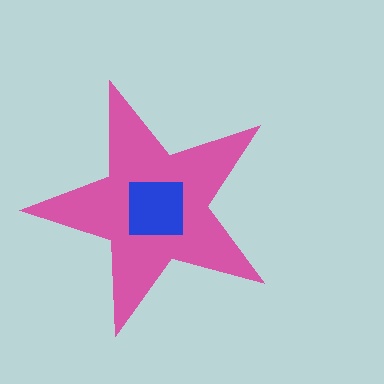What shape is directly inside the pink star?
The blue square.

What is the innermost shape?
The blue square.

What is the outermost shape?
The pink star.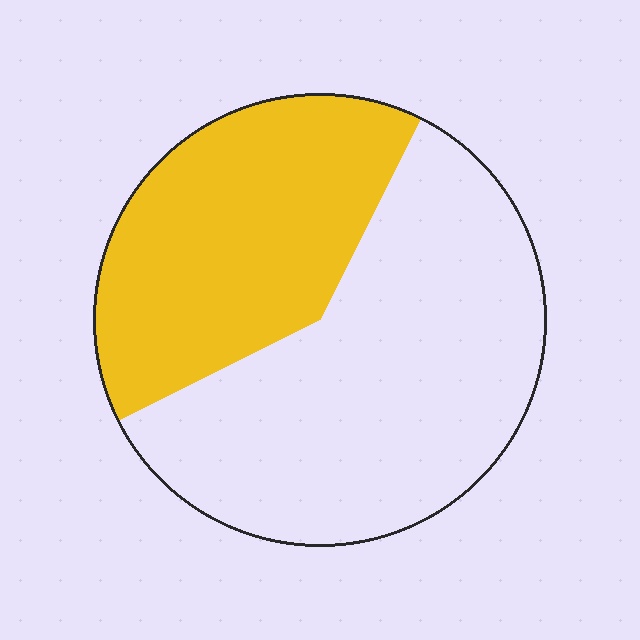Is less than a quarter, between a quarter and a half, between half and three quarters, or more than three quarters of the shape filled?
Between a quarter and a half.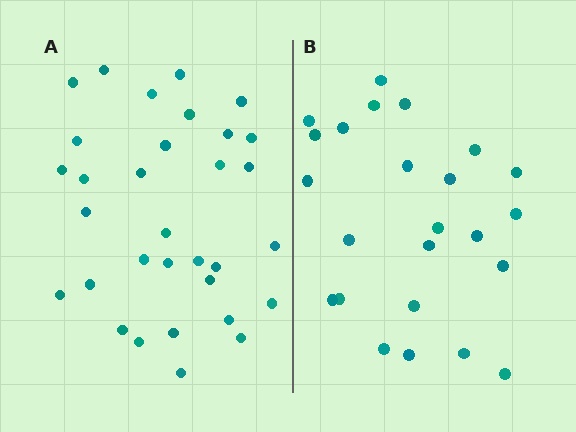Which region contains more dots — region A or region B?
Region A (the left region) has more dots.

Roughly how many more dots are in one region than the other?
Region A has roughly 8 or so more dots than region B.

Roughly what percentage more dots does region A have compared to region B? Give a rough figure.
About 35% more.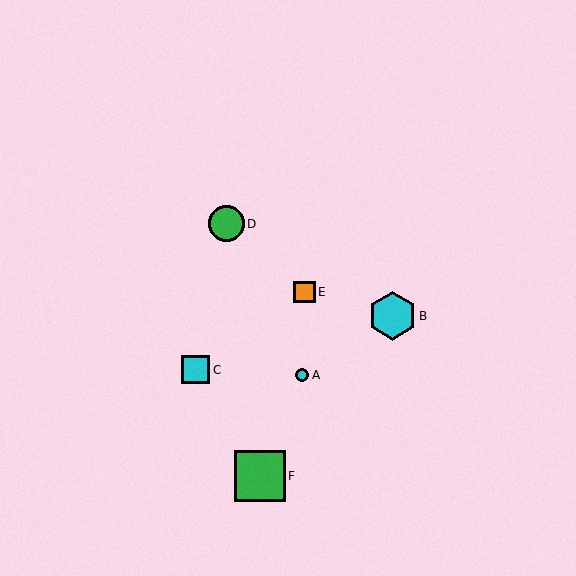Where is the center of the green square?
The center of the green square is at (260, 476).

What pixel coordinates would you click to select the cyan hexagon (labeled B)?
Click at (392, 316) to select the cyan hexagon B.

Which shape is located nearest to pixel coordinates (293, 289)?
The orange square (labeled E) at (304, 292) is nearest to that location.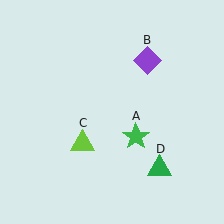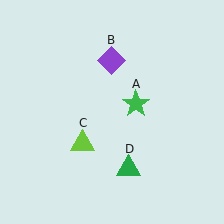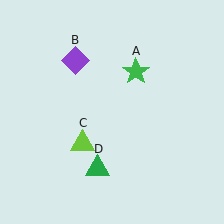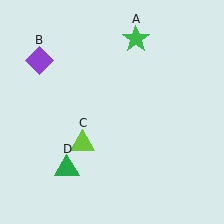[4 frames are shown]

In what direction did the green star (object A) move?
The green star (object A) moved up.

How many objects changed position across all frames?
3 objects changed position: green star (object A), purple diamond (object B), green triangle (object D).